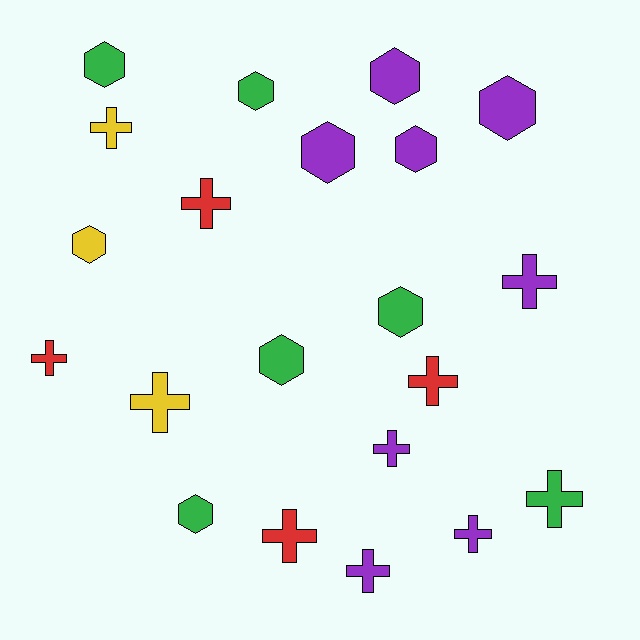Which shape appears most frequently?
Cross, with 11 objects.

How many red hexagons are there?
There are no red hexagons.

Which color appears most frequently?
Purple, with 8 objects.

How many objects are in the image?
There are 21 objects.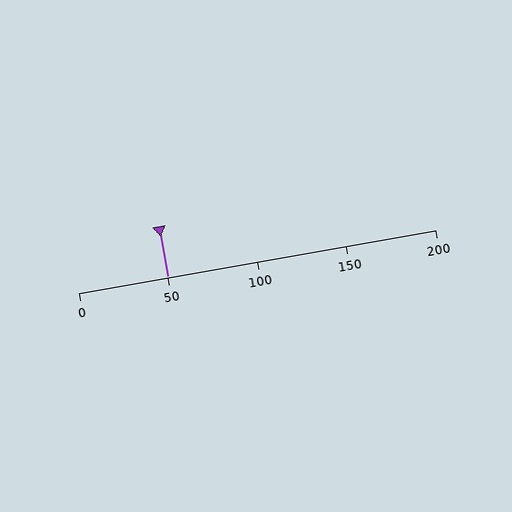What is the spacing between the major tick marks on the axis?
The major ticks are spaced 50 apart.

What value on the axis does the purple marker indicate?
The marker indicates approximately 50.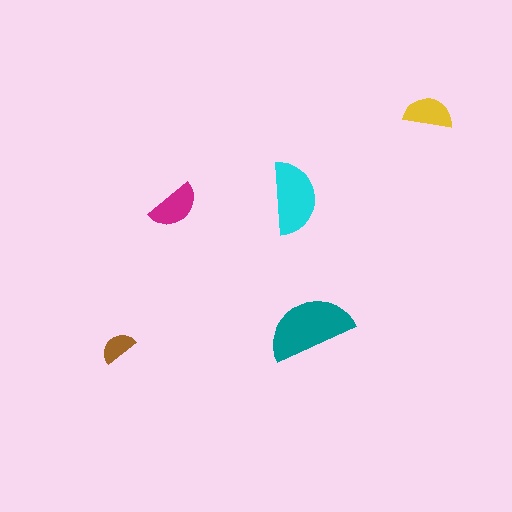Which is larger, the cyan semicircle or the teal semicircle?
The teal one.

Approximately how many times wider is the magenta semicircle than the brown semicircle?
About 1.5 times wider.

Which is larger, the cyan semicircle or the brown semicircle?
The cyan one.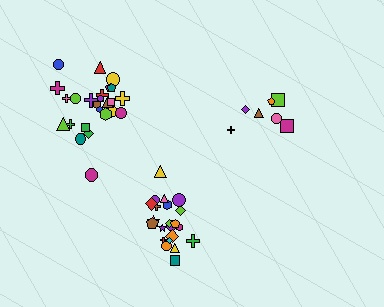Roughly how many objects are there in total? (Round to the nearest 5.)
Roughly 55 objects in total.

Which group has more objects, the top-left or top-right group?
The top-left group.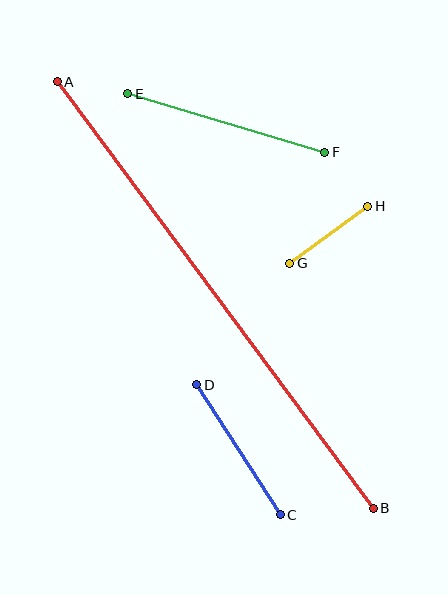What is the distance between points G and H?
The distance is approximately 97 pixels.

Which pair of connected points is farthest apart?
Points A and B are farthest apart.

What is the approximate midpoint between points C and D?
The midpoint is at approximately (238, 450) pixels.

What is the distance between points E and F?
The distance is approximately 205 pixels.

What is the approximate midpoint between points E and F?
The midpoint is at approximately (226, 123) pixels.